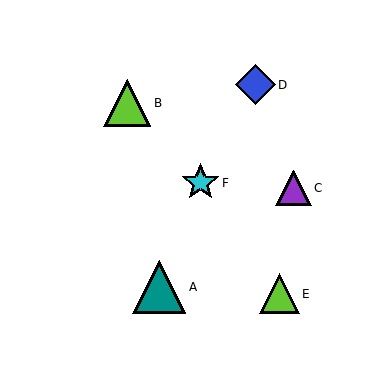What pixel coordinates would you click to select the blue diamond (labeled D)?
Click at (256, 85) to select the blue diamond D.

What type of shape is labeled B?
Shape B is a lime triangle.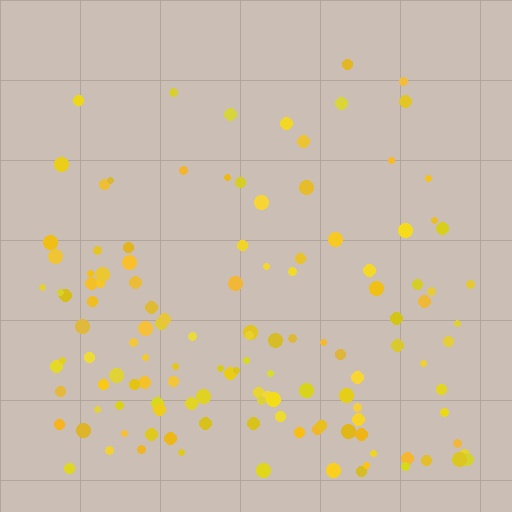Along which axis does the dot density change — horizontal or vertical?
Vertical.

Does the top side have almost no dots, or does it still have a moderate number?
Still a moderate number, just noticeably fewer than the bottom.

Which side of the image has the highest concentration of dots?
The bottom.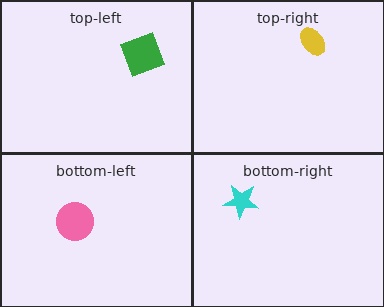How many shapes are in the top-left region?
1.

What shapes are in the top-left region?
The green square.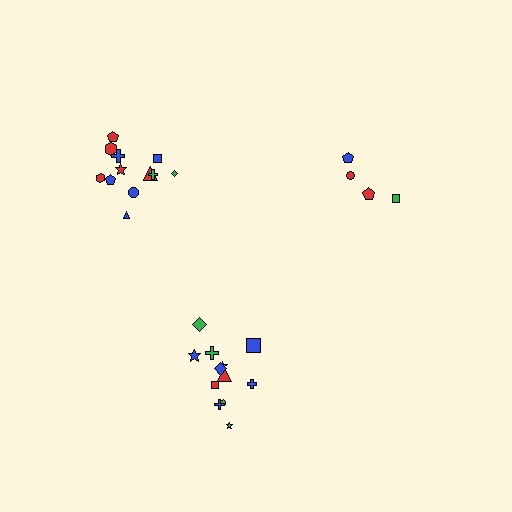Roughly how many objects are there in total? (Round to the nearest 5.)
Roughly 30 objects in total.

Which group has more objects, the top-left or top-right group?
The top-left group.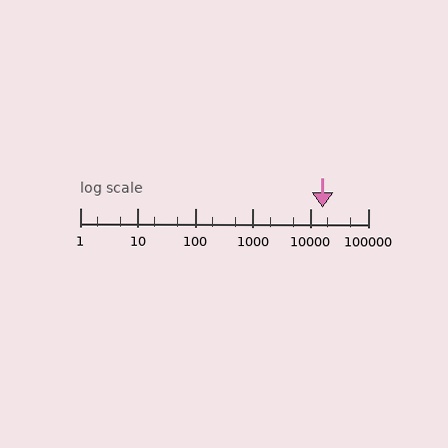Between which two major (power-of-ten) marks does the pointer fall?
The pointer is between 10000 and 100000.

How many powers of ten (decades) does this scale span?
The scale spans 5 decades, from 1 to 100000.